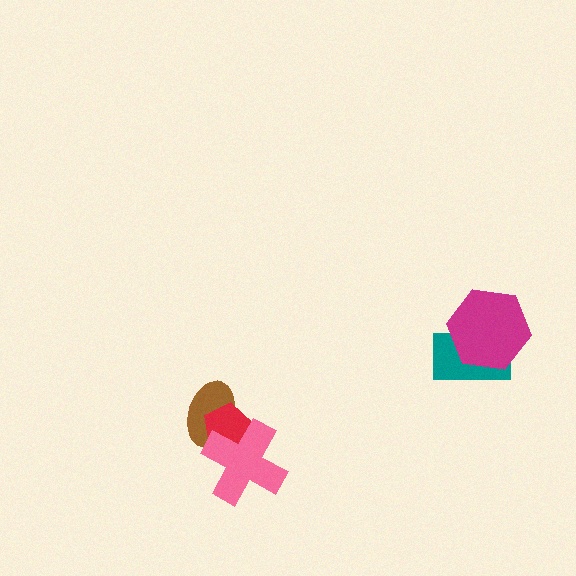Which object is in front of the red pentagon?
The pink cross is in front of the red pentagon.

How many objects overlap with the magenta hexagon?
1 object overlaps with the magenta hexagon.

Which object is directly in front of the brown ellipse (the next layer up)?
The red pentagon is directly in front of the brown ellipse.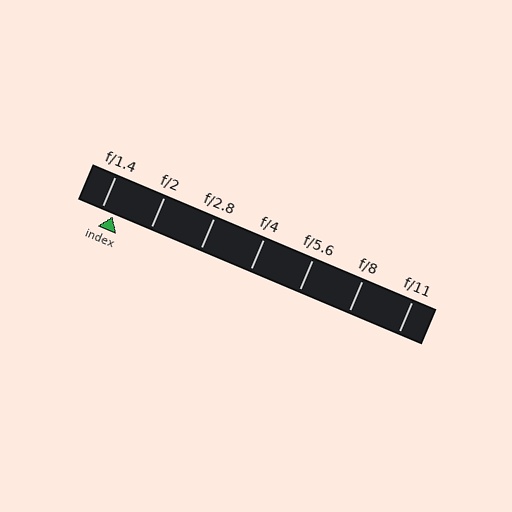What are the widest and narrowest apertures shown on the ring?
The widest aperture shown is f/1.4 and the narrowest is f/11.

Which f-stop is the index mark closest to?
The index mark is closest to f/1.4.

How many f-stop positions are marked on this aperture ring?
There are 7 f-stop positions marked.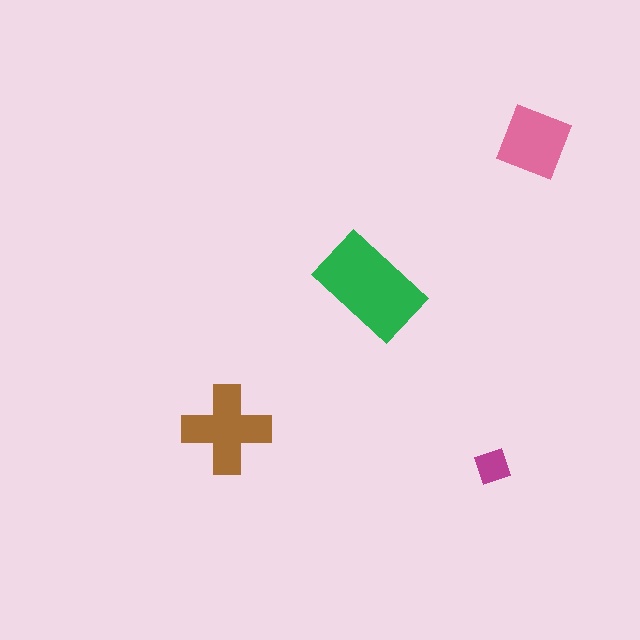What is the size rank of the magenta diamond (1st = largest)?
4th.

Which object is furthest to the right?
The pink square is rightmost.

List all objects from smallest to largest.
The magenta diamond, the pink square, the brown cross, the green rectangle.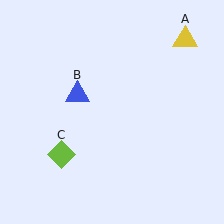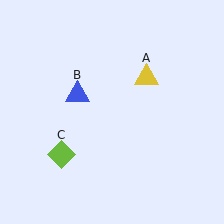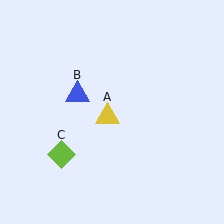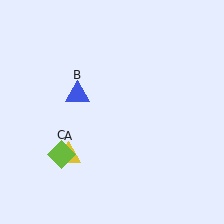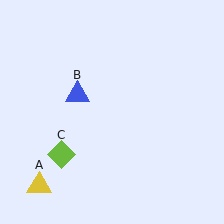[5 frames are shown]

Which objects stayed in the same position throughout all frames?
Blue triangle (object B) and lime diamond (object C) remained stationary.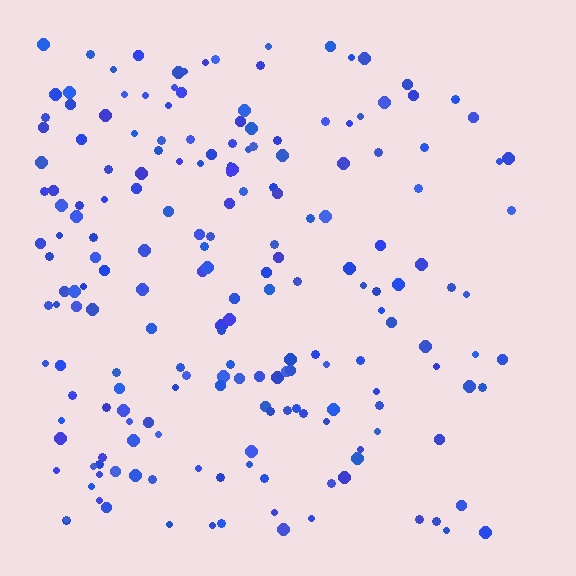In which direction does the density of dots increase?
From right to left, with the left side densest.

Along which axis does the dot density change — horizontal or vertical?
Horizontal.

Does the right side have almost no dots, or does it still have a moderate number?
Still a moderate number, just noticeably fewer than the left.